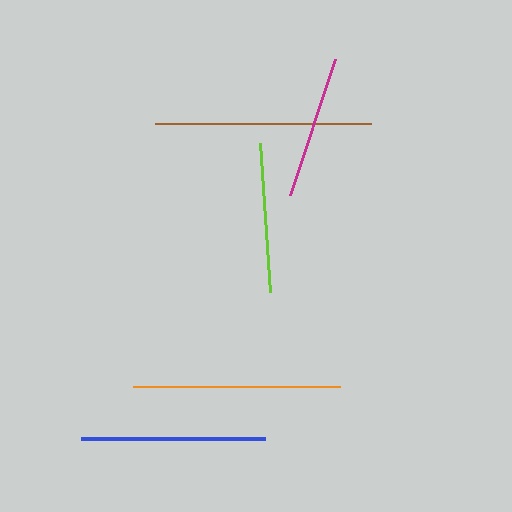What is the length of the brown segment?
The brown segment is approximately 217 pixels long.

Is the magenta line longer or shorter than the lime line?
The lime line is longer than the magenta line.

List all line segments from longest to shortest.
From longest to shortest: brown, orange, blue, lime, magenta.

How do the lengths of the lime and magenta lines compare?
The lime and magenta lines are approximately the same length.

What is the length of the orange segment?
The orange segment is approximately 206 pixels long.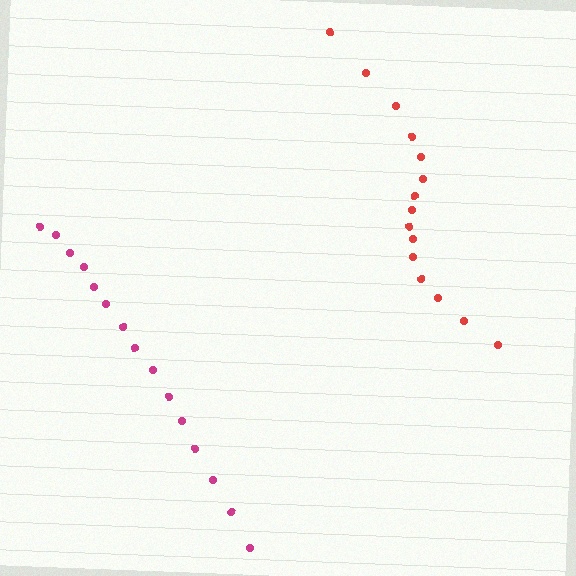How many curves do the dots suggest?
There are 2 distinct paths.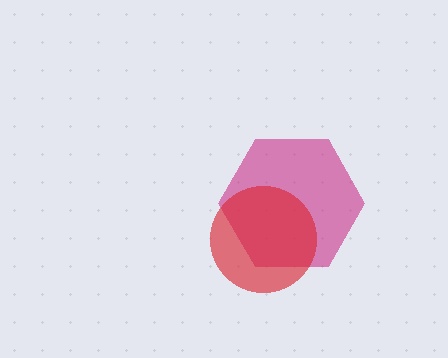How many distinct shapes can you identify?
There are 2 distinct shapes: a magenta hexagon, a red circle.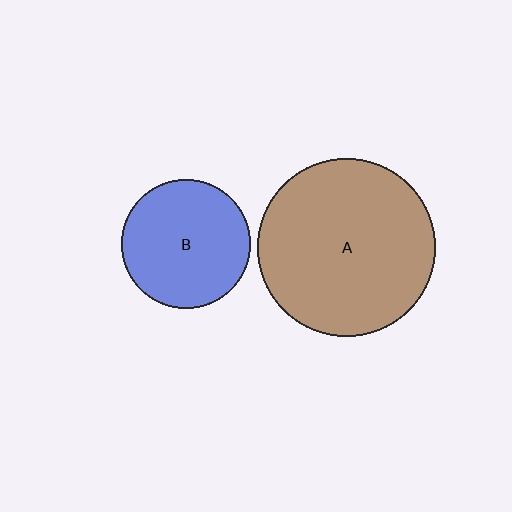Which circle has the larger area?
Circle A (brown).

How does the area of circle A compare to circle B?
Approximately 1.9 times.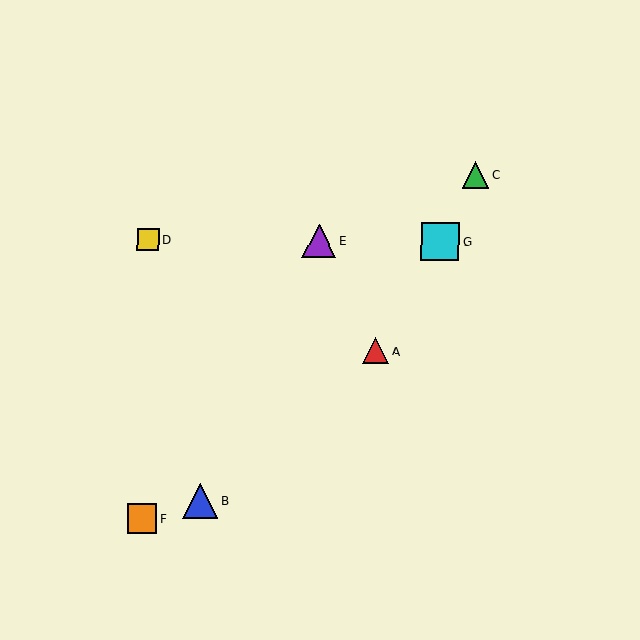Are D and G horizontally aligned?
Yes, both are at y≈239.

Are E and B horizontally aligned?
No, E is at y≈241 and B is at y≈502.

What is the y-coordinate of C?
Object C is at y≈175.